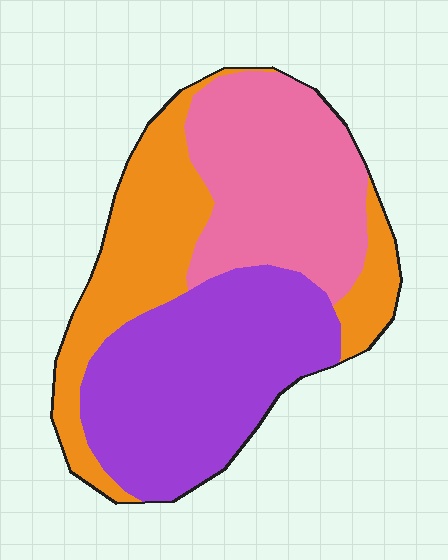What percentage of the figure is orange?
Orange covers around 30% of the figure.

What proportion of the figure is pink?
Pink covers about 30% of the figure.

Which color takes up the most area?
Purple, at roughly 40%.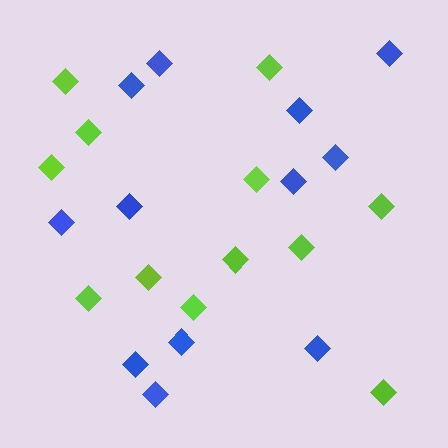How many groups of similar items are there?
There are 2 groups: one group of lime diamonds (12) and one group of blue diamonds (12).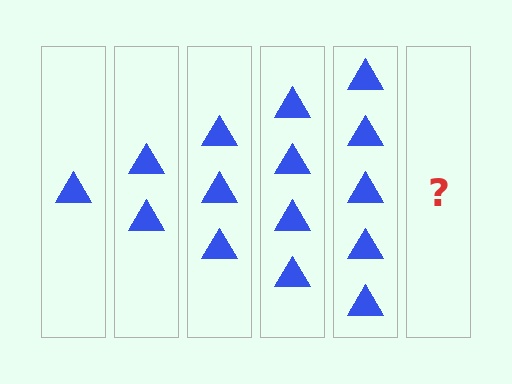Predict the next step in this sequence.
The next step is 6 triangles.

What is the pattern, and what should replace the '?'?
The pattern is that each step adds one more triangle. The '?' should be 6 triangles.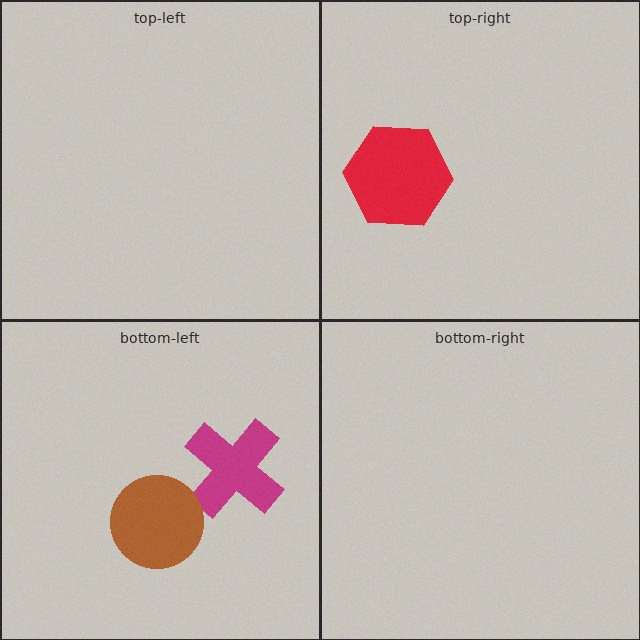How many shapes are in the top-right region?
1.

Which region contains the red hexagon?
The top-right region.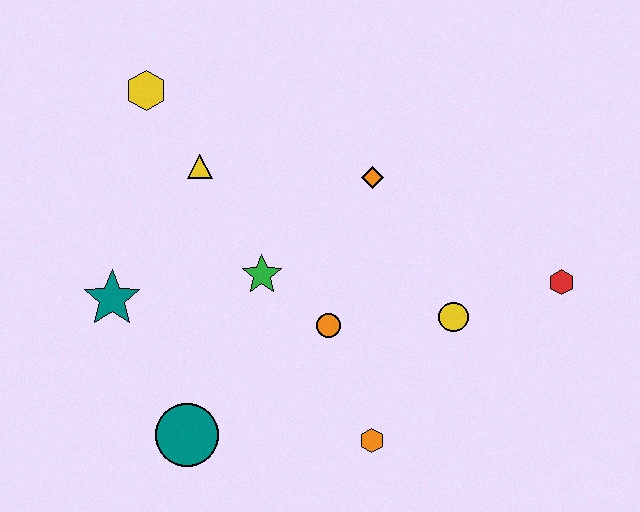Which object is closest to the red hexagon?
The yellow circle is closest to the red hexagon.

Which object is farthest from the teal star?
The red hexagon is farthest from the teal star.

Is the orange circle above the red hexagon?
No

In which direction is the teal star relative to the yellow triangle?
The teal star is below the yellow triangle.